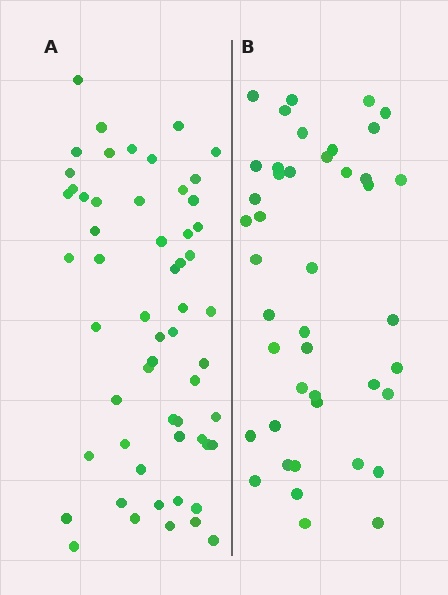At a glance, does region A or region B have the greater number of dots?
Region A (the left region) has more dots.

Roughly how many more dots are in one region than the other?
Region A has approximately 15 more dots than region B.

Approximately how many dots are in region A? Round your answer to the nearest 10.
About 60 dots. (The exact count is 57, which rounds to 60.)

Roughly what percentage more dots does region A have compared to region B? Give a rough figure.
About 35% more.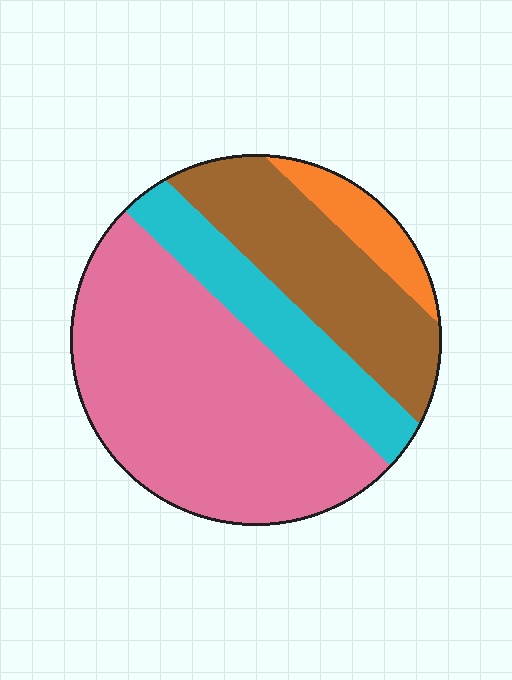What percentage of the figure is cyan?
Cyan covers 17% of the figure.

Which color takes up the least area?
Orange, at roughly 5%.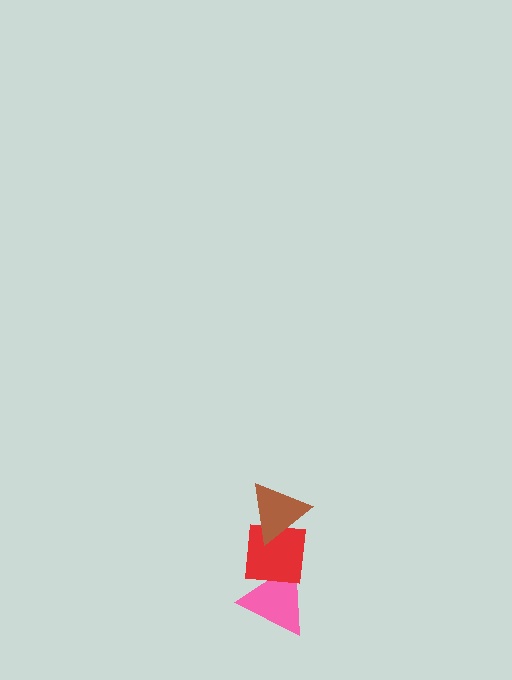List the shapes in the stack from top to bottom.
From top to bottom: the brown triangle, the red square, the pink triangle.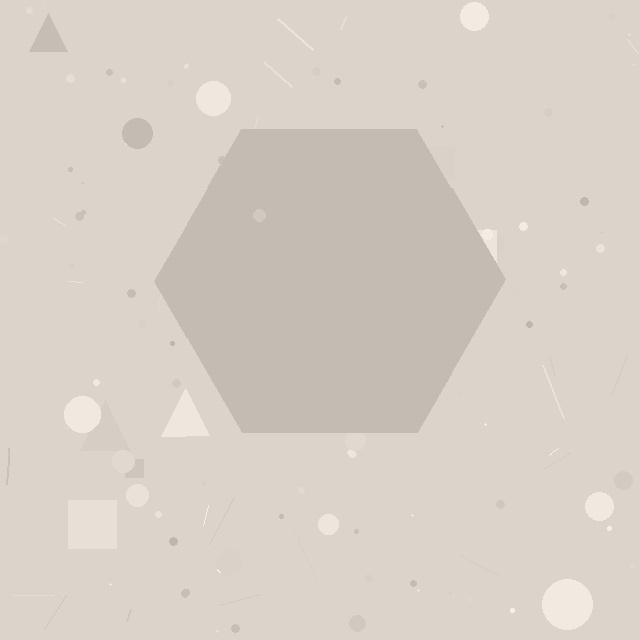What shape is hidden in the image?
A hexagon is hidden in the image.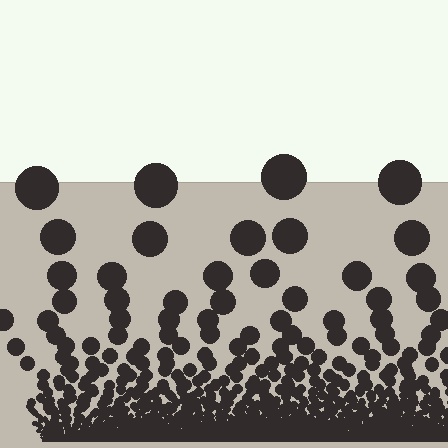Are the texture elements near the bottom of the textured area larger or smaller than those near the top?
Smaller. The gradient is inverted — elements near the bottom are smaller and denser.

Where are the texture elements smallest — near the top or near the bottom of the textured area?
Near the bottom.